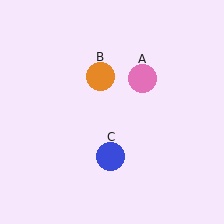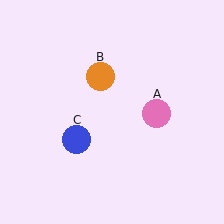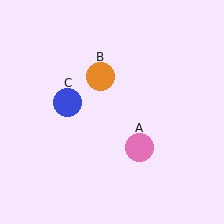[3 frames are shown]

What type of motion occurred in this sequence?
The pink circle (object A), blue circle (object C) rotated clockwise around the center of the scene.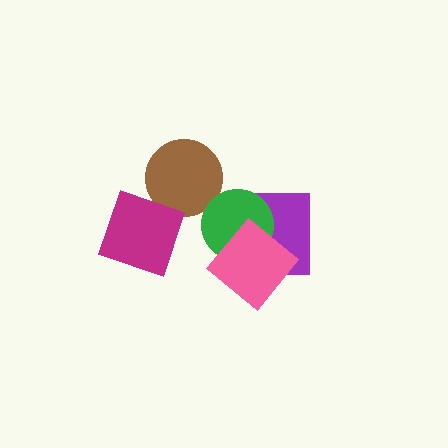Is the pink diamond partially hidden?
No, no other shape covers it.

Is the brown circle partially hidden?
Yes, it is partially covered by another shape.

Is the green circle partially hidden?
Yes, it is partially covered by another shape.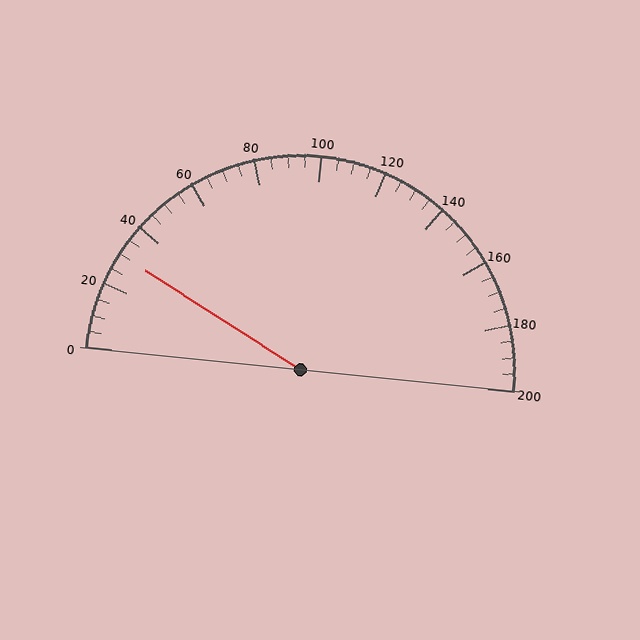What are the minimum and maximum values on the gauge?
The gauge ranges from 0 to 200.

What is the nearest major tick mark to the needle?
The nearest major tick mark is 40.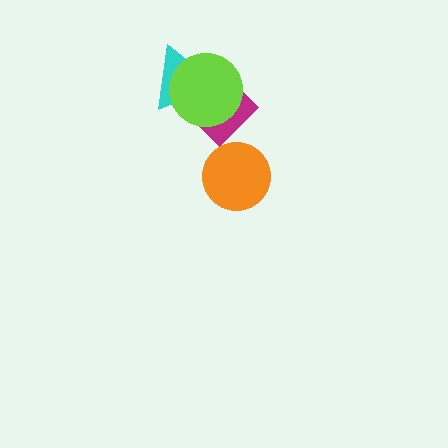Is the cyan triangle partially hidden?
Yes, it is partially covered by another shape.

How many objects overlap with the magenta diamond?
2 objects overlap with the magenta diamond.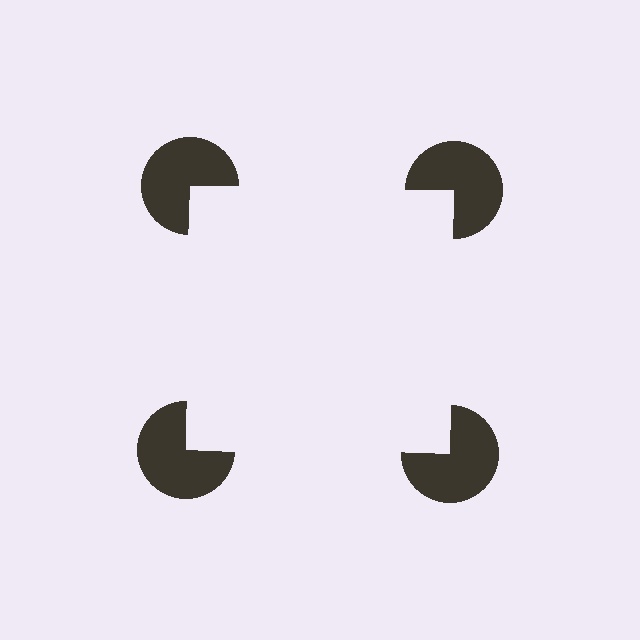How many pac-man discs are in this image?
There are 4 — one at each vertex of the illusory square.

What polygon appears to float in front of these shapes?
An illusory square — its edges are inferred from the aligned wedge cuts in the pac-man discs, not physically drawn.